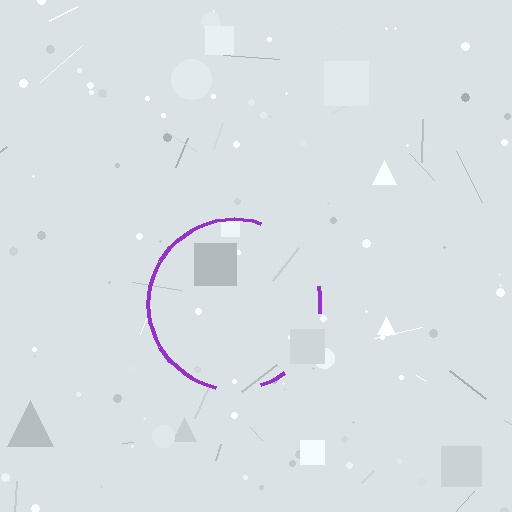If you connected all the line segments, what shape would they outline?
They would outline a circle.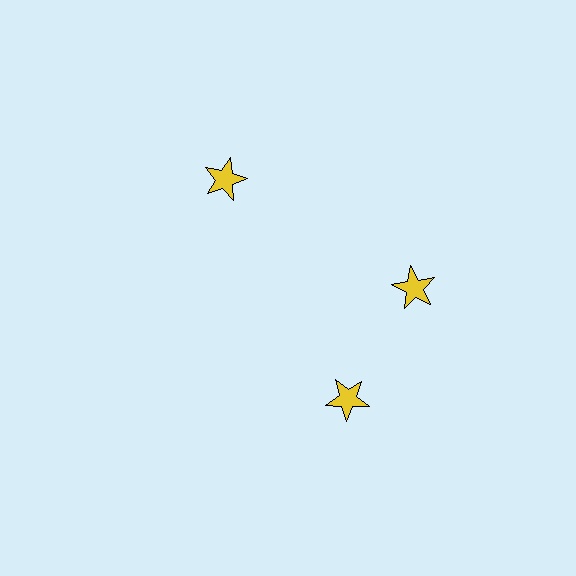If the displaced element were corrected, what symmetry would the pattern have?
It would have 3-fold rotational symmetry — the pattern would map onto itself every 120 degrees.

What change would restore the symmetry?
The symmetry would be restored by rotating it back into even spacing with its neighbors so that all 3 stars sit at equal angles and equal distance from the center.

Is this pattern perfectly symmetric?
No. The 3 yellow stars are arranged in a ring, but one element near the 7 o'clock position is rotated out of alignment along the ring, breaking the 3-fold rotational symmetry.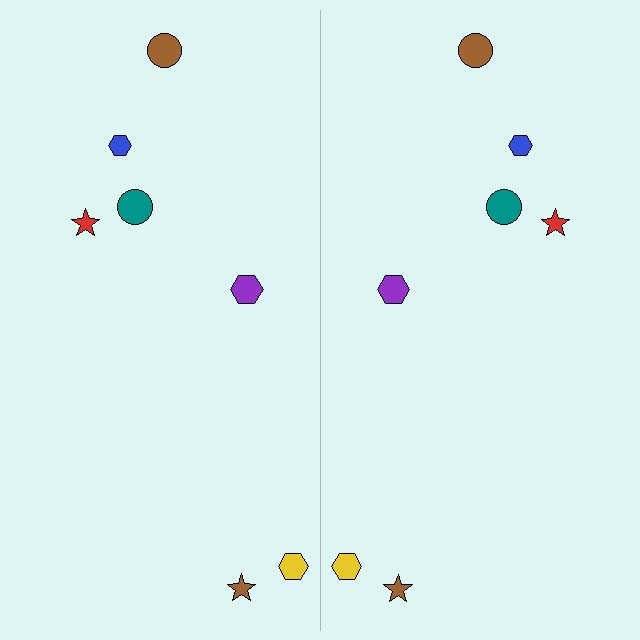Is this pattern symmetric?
Yes, this pattern has bilateral (reflection) symmetry.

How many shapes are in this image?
There are 14 shapes in this image.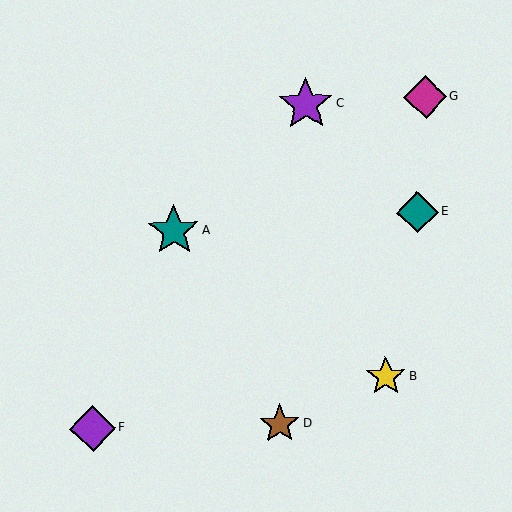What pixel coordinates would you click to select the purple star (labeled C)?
Click at (306, 104) to select the purple star C.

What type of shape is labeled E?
Shape E is a teal diamond.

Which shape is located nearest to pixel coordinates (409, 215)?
The teal diamond (labeled E) at (418, 212) is nearest to that location.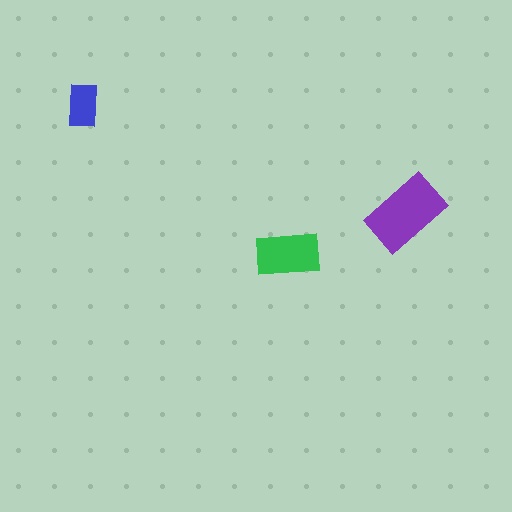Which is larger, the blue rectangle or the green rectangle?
The green one.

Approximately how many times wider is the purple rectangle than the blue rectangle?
About 2 times wider.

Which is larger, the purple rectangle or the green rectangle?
The purple one.